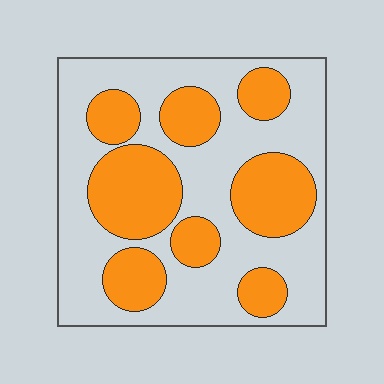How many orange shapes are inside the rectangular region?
8.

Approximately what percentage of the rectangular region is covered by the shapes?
Approximately 40%.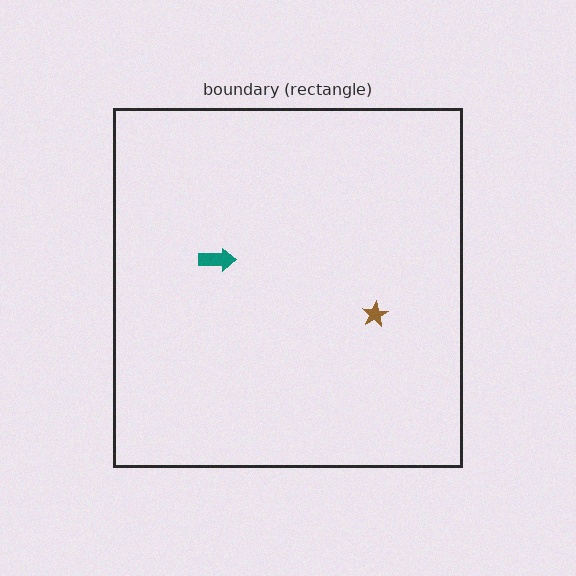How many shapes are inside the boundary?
2 inside, 0 outside.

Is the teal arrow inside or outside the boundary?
Inside.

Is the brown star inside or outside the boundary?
Inside.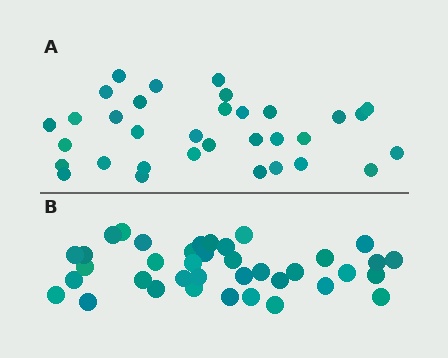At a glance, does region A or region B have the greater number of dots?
Region B (the bottom region) has more dots.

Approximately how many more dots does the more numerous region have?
Region B has about 5 more dots than region A.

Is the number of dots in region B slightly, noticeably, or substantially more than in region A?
Region B has only slightly more — the two regions are fairly close. The ratio is roughly 1.2 to 1.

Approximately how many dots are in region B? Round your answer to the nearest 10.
About 40 dots. (The exact count is 38, which rounds to 40.)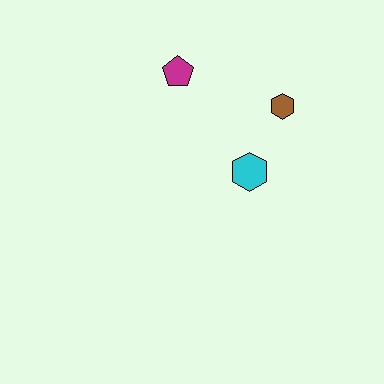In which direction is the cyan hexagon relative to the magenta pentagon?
The cyan hexagon is below the magenta pentagon.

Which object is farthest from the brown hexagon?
The magenta pentagon is farthest from the brown hexagon.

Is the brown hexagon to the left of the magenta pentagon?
No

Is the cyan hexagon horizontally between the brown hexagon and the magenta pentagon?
Yes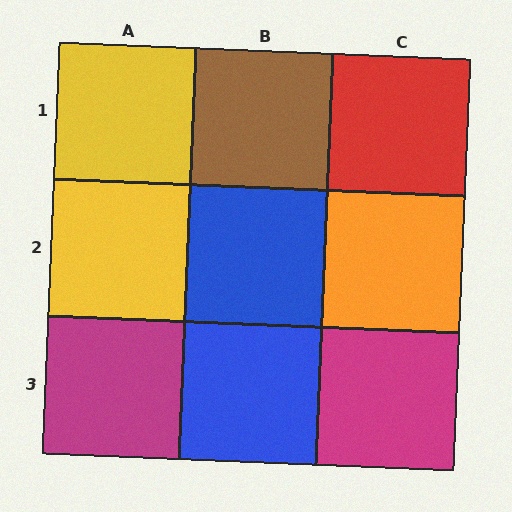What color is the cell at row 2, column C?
Orange.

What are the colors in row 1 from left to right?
Yellow, brown, red.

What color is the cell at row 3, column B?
Blue.